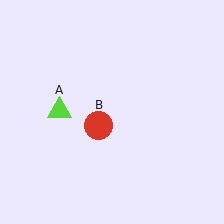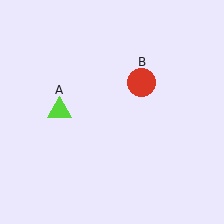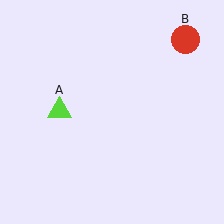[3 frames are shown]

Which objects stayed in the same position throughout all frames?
Lime triangle (object A) remained stationary.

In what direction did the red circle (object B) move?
The red circle (object B) moved up and to the right.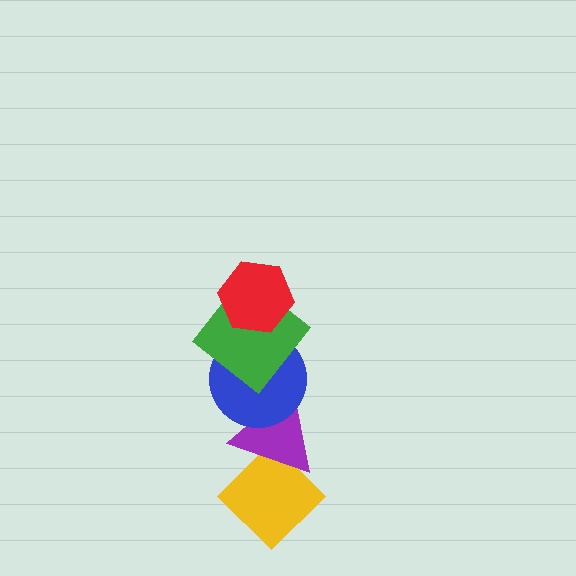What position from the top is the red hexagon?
The red hexagon is 1st from the top.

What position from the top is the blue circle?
The blue circle is 3rd from the top.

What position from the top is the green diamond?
The green diamond is 2nd from the top.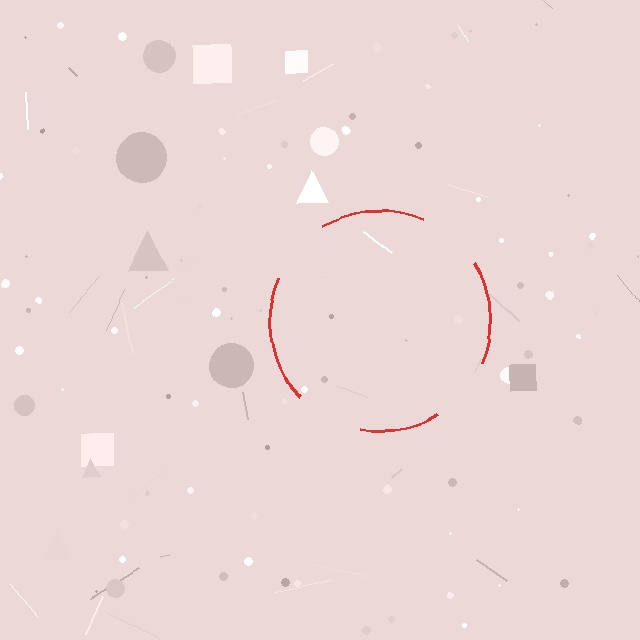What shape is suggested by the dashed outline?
The dashed outline suggests a circle.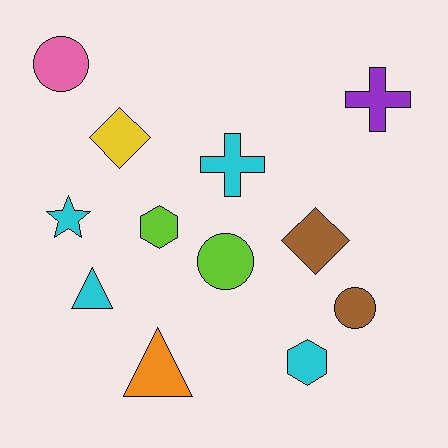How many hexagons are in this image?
There are 2 hexagons.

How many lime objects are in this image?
There are 2 lime objects.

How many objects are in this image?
There are 12 objects.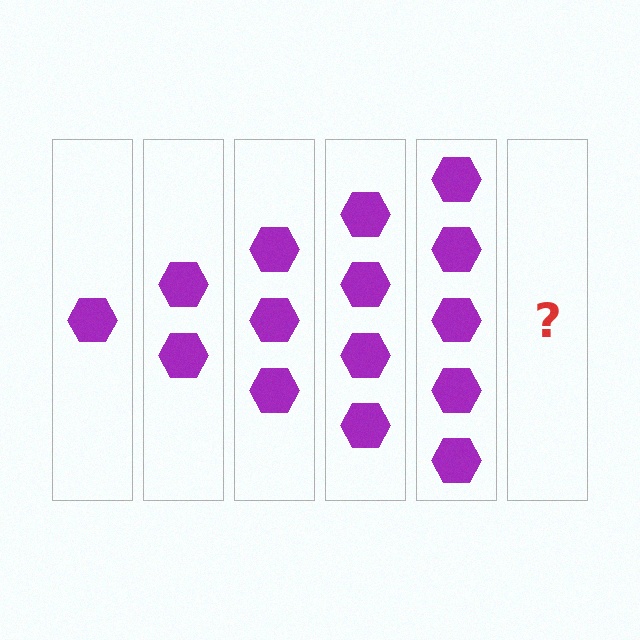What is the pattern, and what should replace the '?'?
The pattern is that each step adds one more hexagon. The '?' should be 6 hexagons.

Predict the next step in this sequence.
The next step is 6 hexagons.